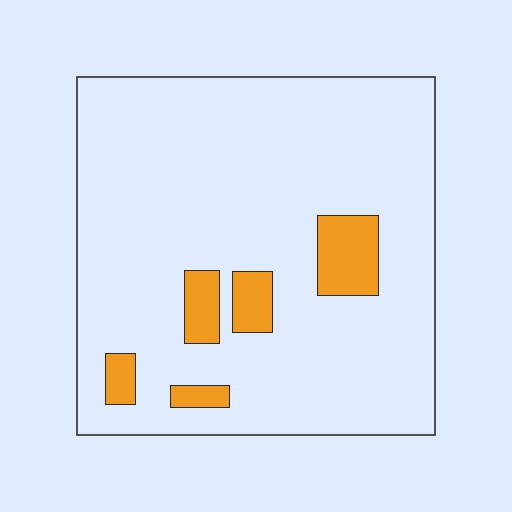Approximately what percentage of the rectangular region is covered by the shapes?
Approximately 10%.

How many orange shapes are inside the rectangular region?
5.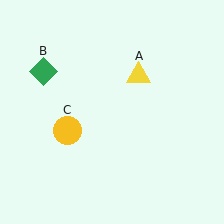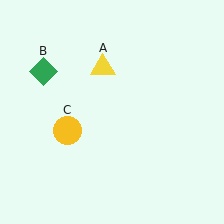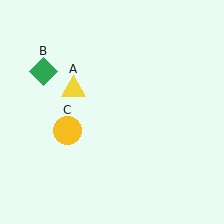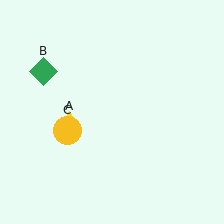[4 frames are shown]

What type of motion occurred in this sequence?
The yellow triangle (object A) rotated counterclockwise around the center of the scene.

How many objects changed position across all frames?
1 object changed position: yellow triangle (object A).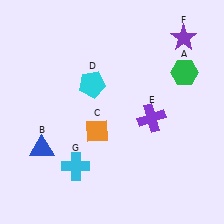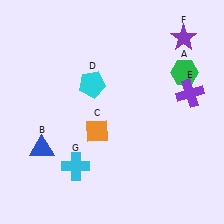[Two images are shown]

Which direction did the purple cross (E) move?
The purple cross (E) moved right.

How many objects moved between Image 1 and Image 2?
1 object moved between the two images.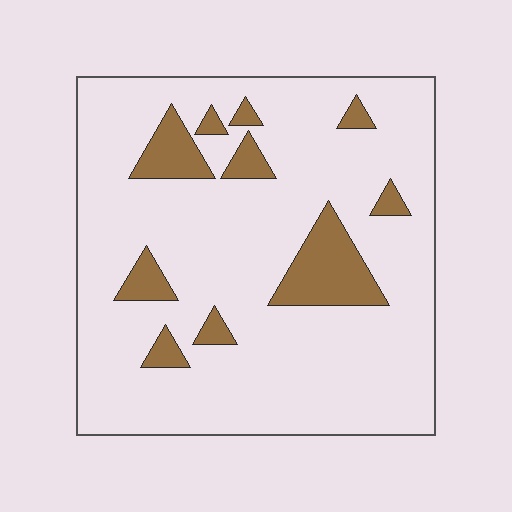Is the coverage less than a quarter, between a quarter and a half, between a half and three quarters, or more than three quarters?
Less than a quarter.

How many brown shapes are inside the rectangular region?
10.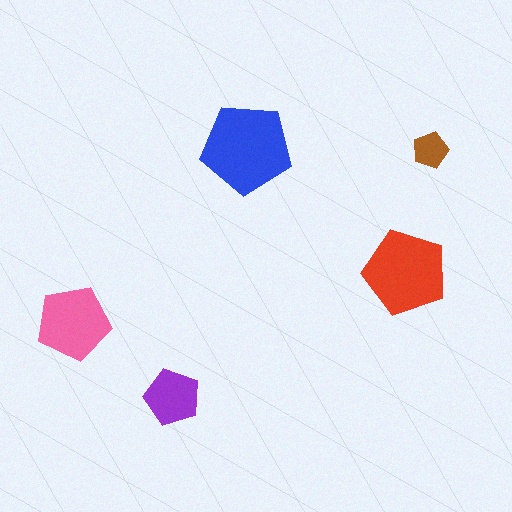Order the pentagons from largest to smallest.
the blue one, the red one, the pink one, the purple one, the brown one.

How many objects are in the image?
There are 5 objects in the image.